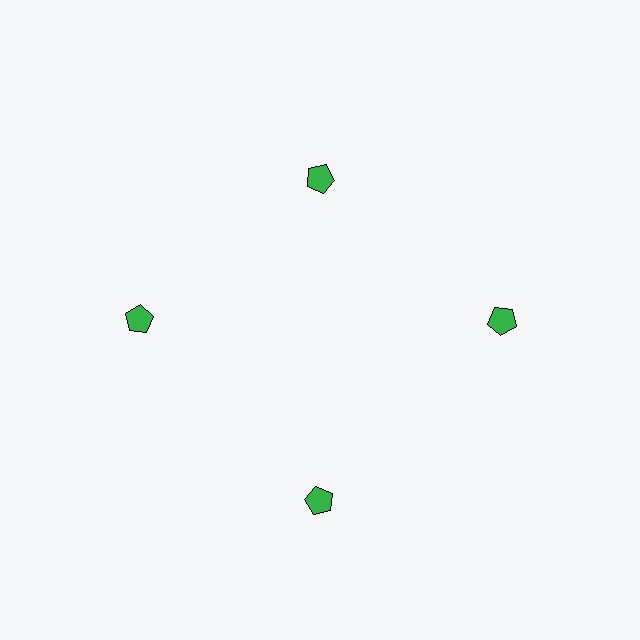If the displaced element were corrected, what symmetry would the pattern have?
It would have 4-fold rotational symmetry — the pattern would map onto itself every 90 degrees.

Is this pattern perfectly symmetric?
No. The 4 green pentagons are arranged in a ring, but one element near the 12 o'clock position is pulled inward toward the center, breaking the 4-fold rotational symmetry.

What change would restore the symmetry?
The symmetry would be restored by moving it outward, back onto the ring so that all 4 pentagons sit at equal angles and equal distance from the center.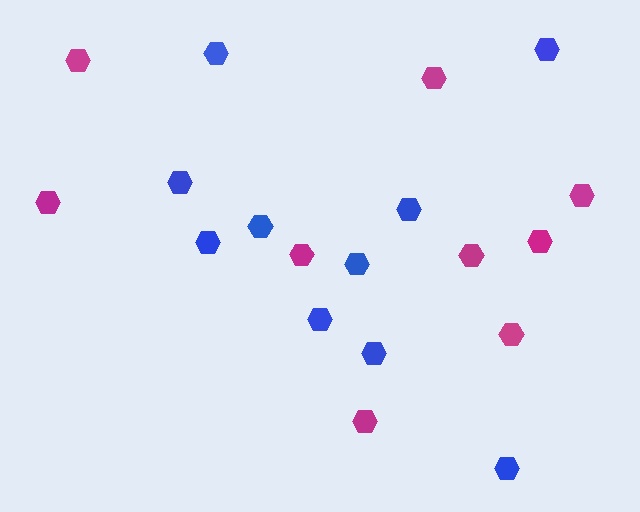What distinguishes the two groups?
There are 2 groups: one group of blue hexagons (10) and one group of magenta hexagons (9).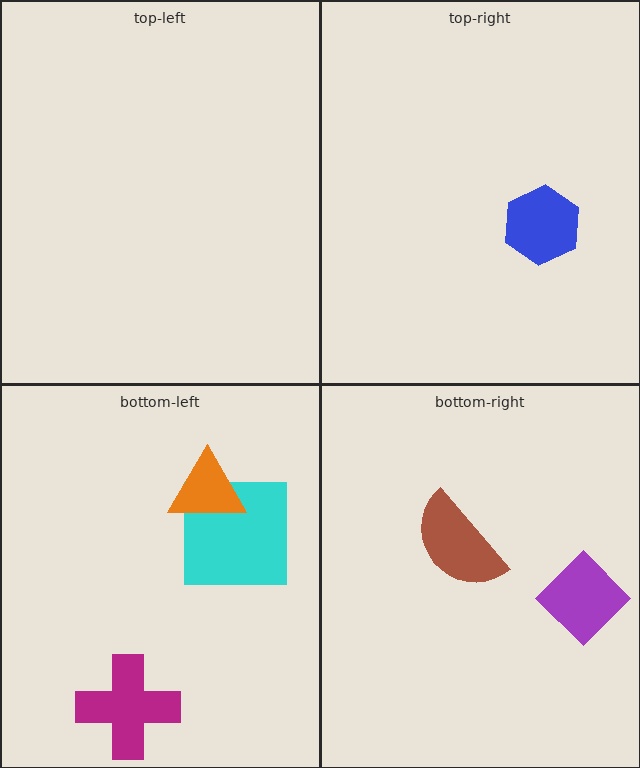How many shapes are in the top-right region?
1.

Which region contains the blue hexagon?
The top-right region.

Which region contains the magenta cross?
The bottom-left region.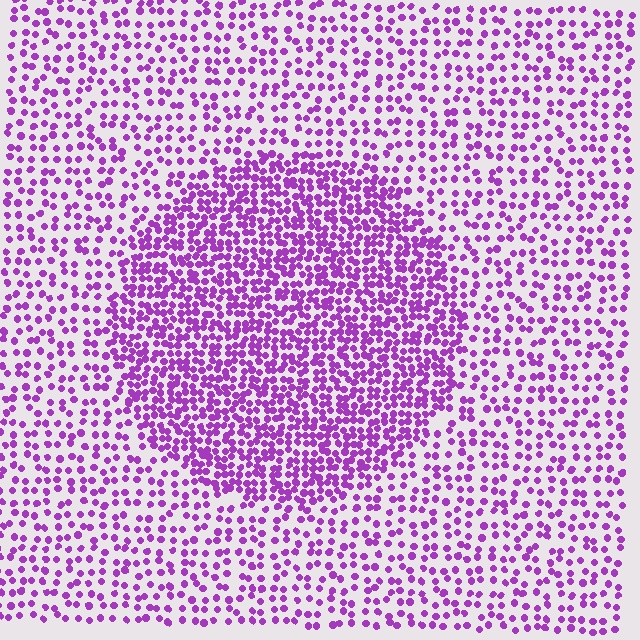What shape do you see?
I see a circle.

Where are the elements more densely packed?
The elements are more densely packed inside the circle boundary.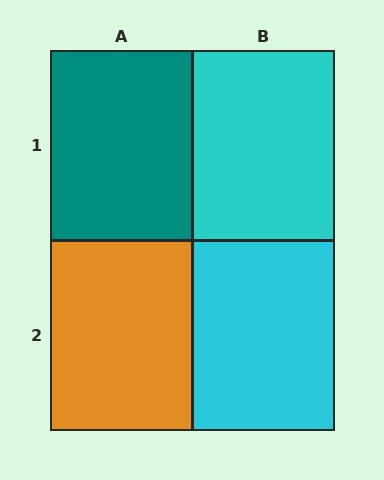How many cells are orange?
1 cell is orange.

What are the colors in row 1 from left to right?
Teal, cyan.